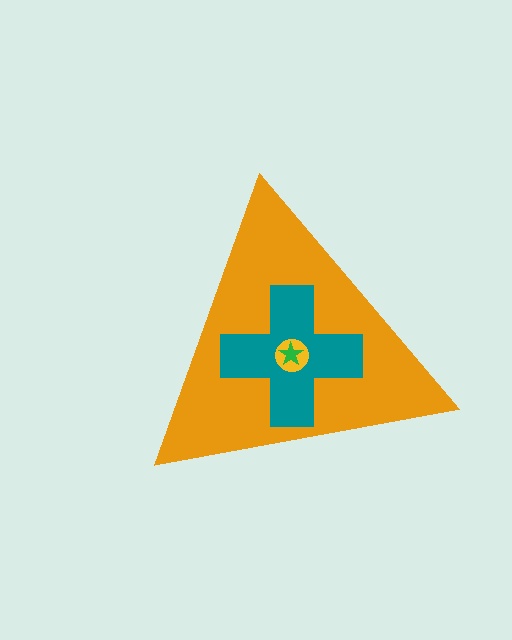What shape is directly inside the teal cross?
The yellow circle.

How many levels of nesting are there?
4.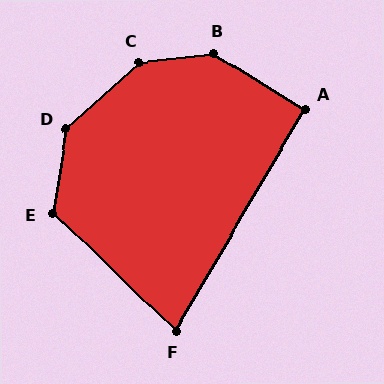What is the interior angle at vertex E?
Approximately 125 degrees (obtuse).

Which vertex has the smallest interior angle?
F, at approximately 76 degrees.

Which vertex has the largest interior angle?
C, at approximately 144 degrees.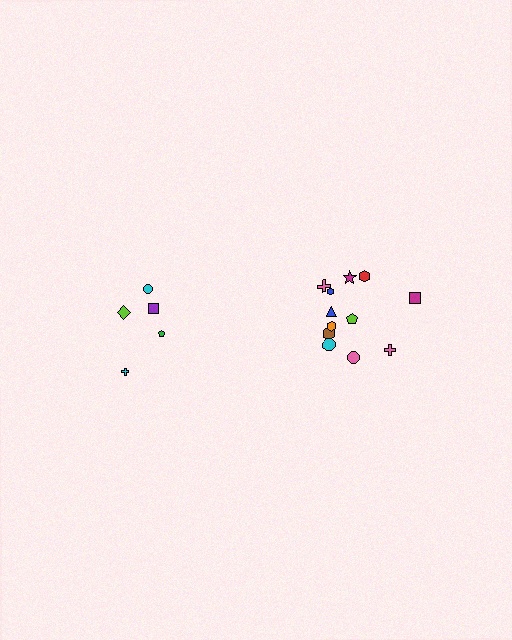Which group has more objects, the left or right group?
The right group.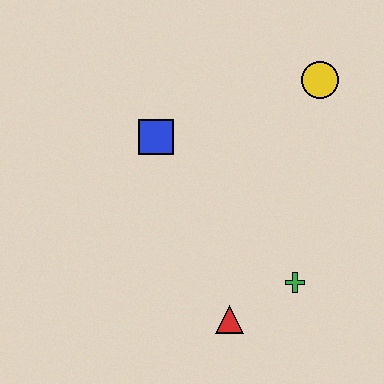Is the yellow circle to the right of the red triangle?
Yes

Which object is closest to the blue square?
The yellow circle is closest to the blue square.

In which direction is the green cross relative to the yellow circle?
The green cross is below the yellow circle.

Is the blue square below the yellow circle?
Yes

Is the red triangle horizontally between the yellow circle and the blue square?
Yes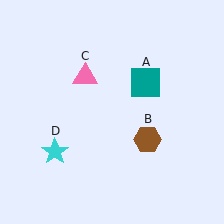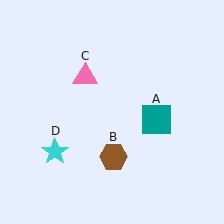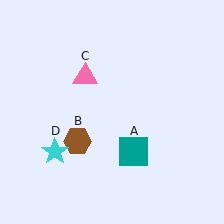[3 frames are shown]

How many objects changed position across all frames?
2 objects changed position: teal square (object A), brown hexagon (object B).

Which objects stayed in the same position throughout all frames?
Pink triangle (object C) and cyan star (object D) remained stationary.